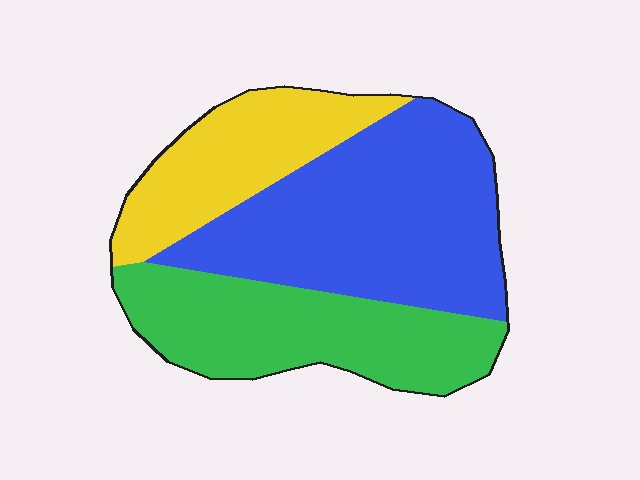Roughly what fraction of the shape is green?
Green takes up between a quarter and a half of the shape.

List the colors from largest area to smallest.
From largest to smallest: blue, green, yellow.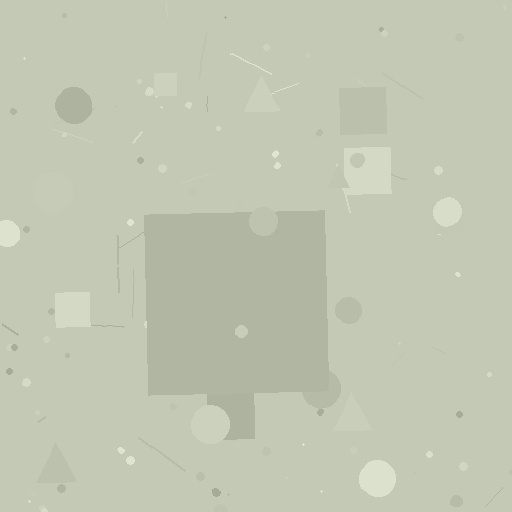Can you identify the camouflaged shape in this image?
The camouflaged shape is a square.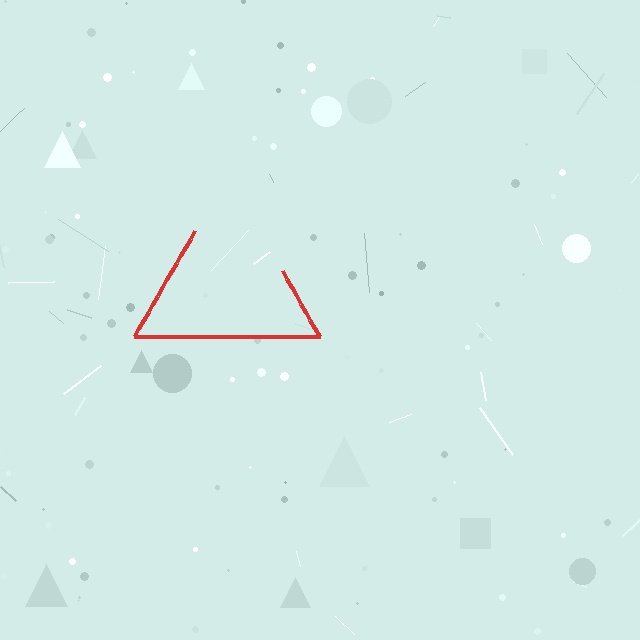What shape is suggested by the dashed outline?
The dashed outline suggests a triangle.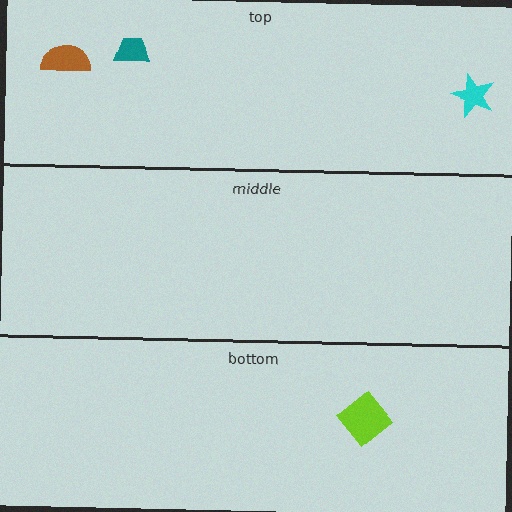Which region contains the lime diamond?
The bottom region.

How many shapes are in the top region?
3.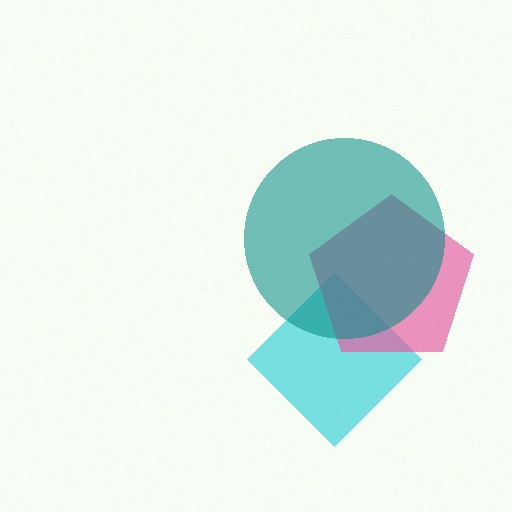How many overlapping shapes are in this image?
There are 3 overlapping shapes in the image.